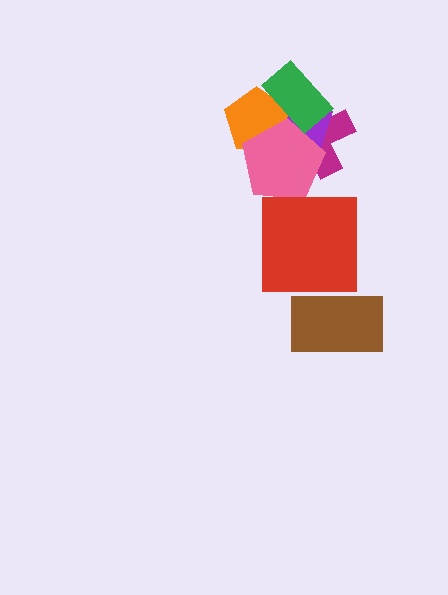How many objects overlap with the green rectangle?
4 objects overlap with the green rectangle.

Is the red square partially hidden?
No, no other shape covers it.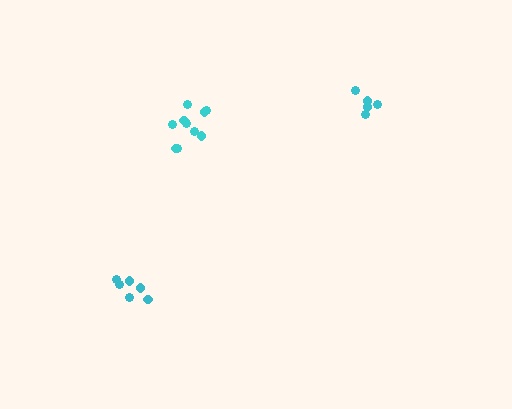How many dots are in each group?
Group 1: 10 dots, Group 2: 6 dots, Group 3: 5 dots (21 total).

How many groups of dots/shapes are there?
There are 3 groups.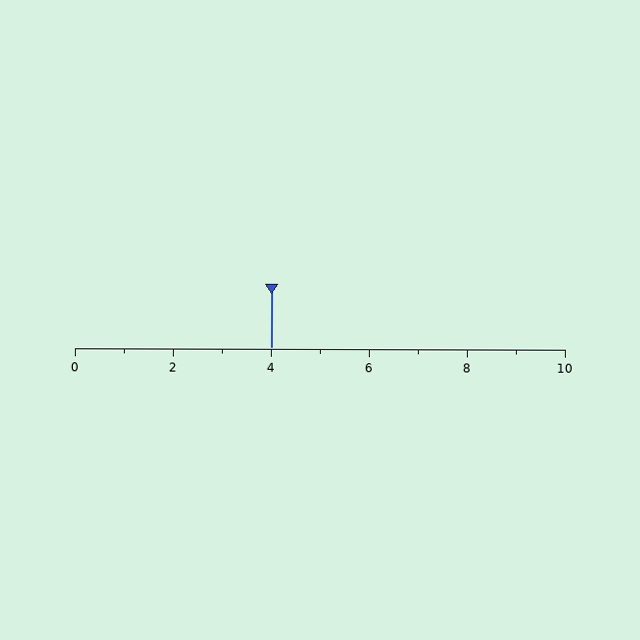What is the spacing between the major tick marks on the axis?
The major ticks are spaced 2 apart.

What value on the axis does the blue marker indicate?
The marker indicates approximately 4.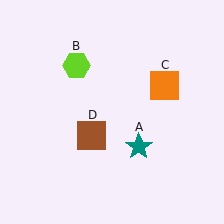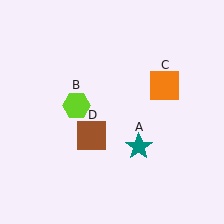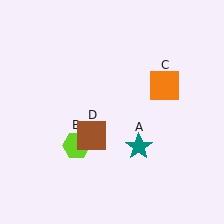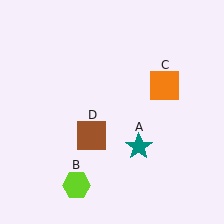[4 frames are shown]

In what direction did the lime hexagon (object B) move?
The lime hexagon (object B) moved down.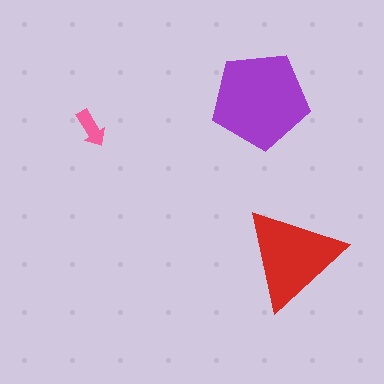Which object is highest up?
The purple pentagon is topmost.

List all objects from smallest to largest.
The pink arrow, the red triangle, the purple pentagon.